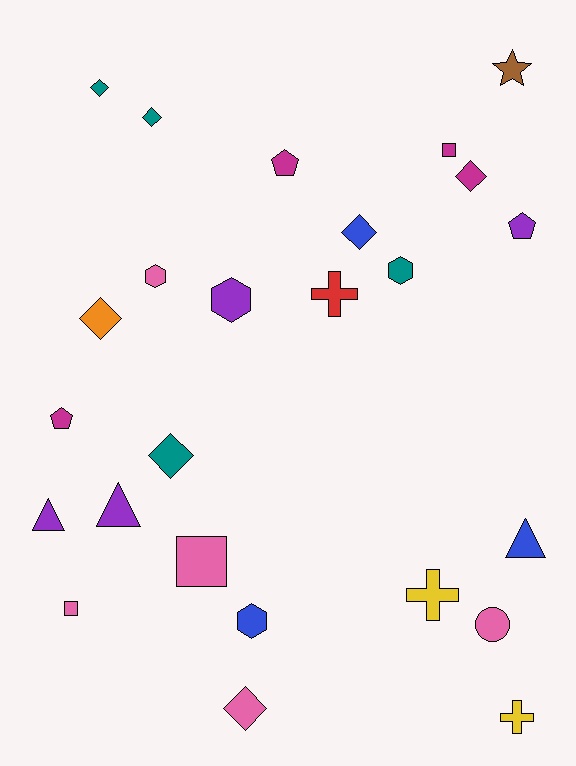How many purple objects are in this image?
There are 4 purple objects.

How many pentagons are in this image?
There are 3 pentagons.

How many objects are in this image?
There are 25 objects.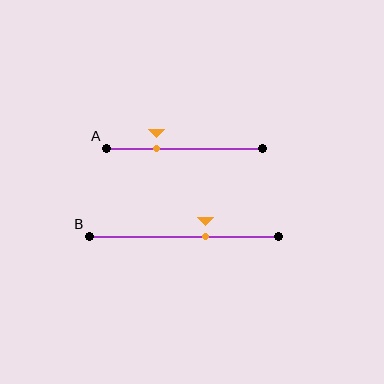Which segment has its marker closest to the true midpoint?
Segment B has its marker closest to the true midpoint.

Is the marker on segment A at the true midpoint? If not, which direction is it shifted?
No, the marker on segment A is shifted to the left by about 18% of the segment length.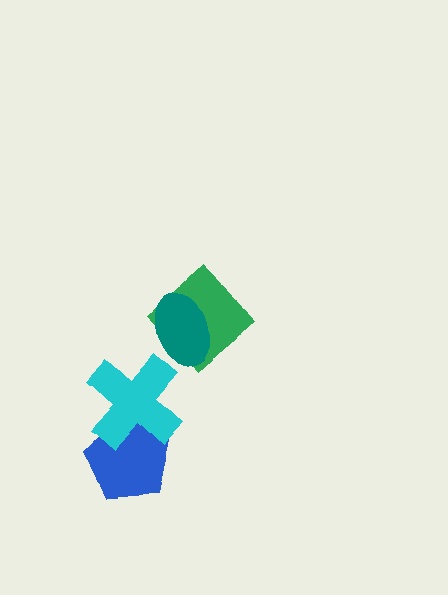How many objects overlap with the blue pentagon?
1 object overlaps with the blue pentagon.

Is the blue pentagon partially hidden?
Yes, it is partially covered by another shape.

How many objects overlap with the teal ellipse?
1 object overlaps with the teal ellipse.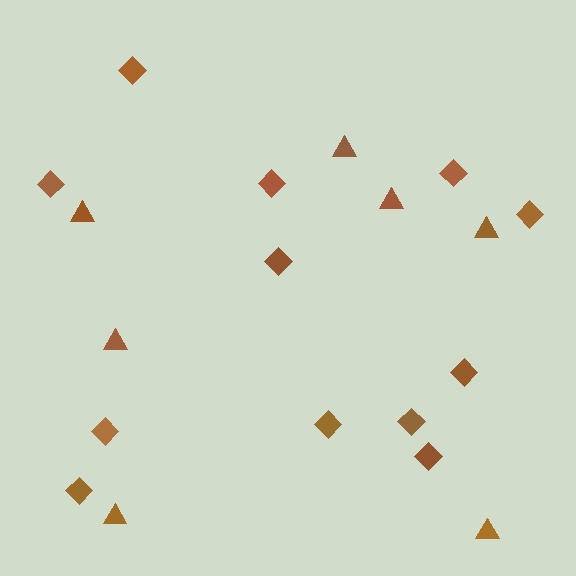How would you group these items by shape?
There are 2 groups: one group of triangles (7) and one group of diamonds (12).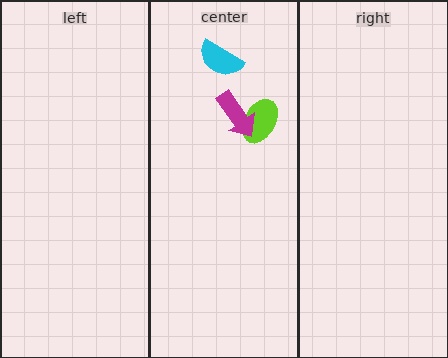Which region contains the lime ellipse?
The center region.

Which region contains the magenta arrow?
The center region.